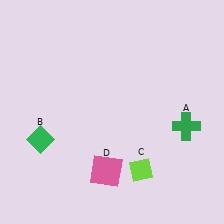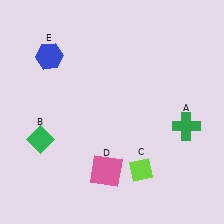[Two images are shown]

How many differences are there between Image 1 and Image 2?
There is 1 difference between the two images.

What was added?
A blue hexagon (E) was added in Image 2.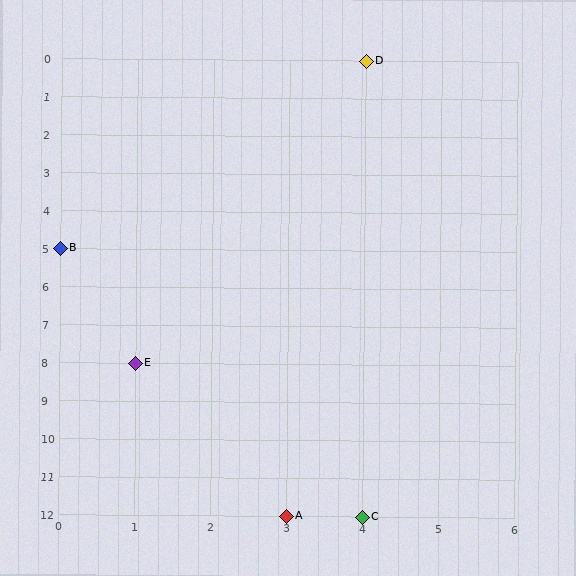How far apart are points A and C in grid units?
Points A and C are 1 column apart.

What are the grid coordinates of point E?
Point E is at grid coordinates (1, 8).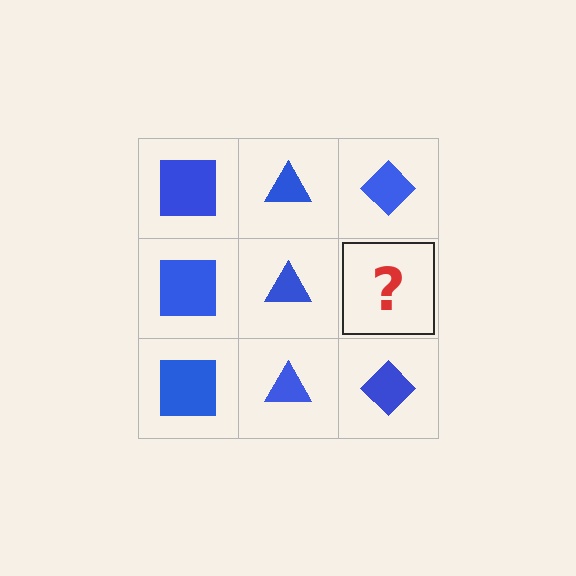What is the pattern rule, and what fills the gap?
The rule is that each column has a consistent shape. The gap should be filled with a blue diamond.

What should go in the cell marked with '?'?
The missing cell should contain a blue diamond.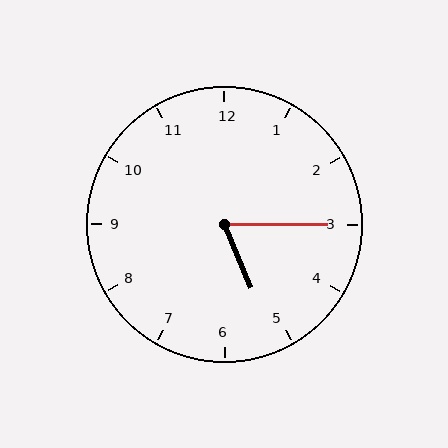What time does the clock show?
5:15.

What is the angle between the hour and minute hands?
Approximately 68 degrees.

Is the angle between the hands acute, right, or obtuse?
It is acute.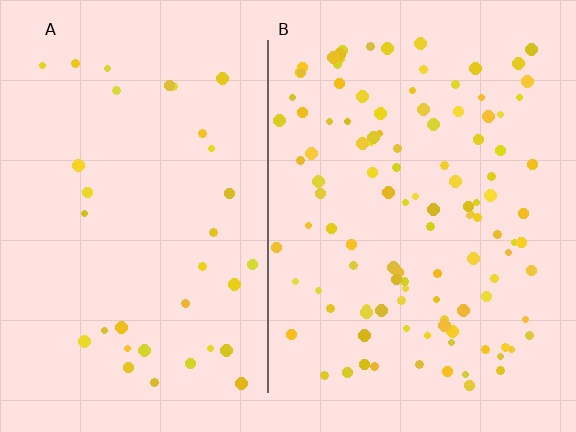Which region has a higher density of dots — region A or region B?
B (the right).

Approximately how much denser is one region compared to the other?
Approximately 3.3× — region B over region A.